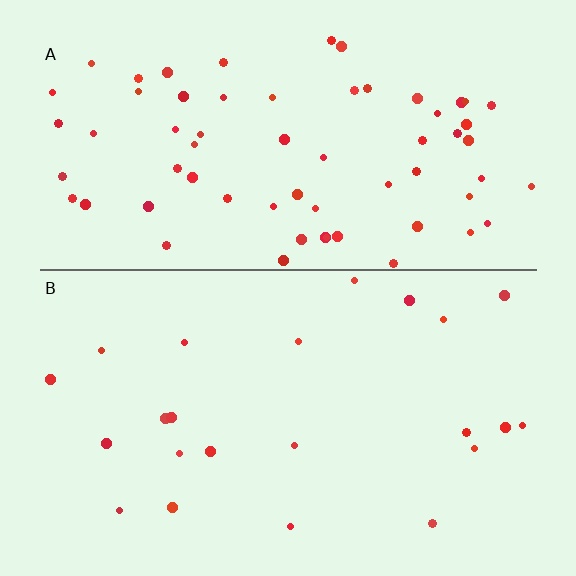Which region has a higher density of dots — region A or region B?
A (the top).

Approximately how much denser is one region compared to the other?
Approximately 2.9× — region A over region B.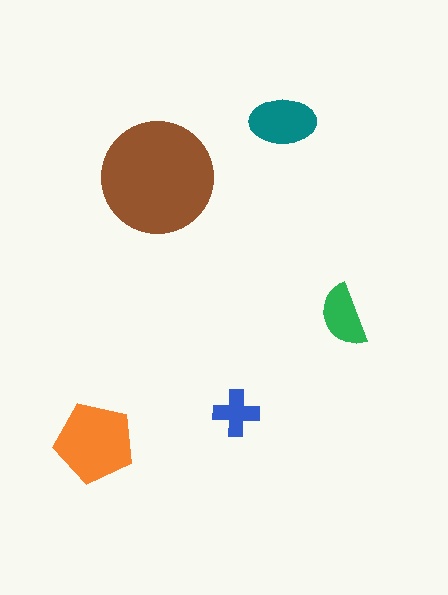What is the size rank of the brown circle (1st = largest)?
1st.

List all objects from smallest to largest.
The blue cross, the green semicircle, the teal ellipse, the orange pentagon, the brown circle.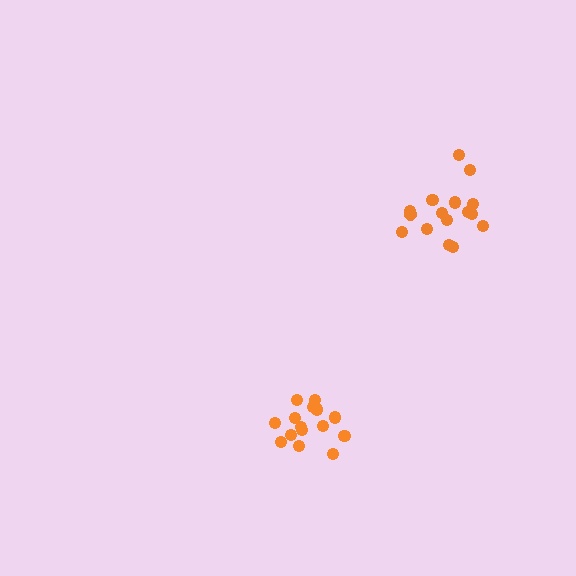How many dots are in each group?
Group 1: 16 dots, Group 2: 15 dots (31 total).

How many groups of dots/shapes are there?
There are 2 groups.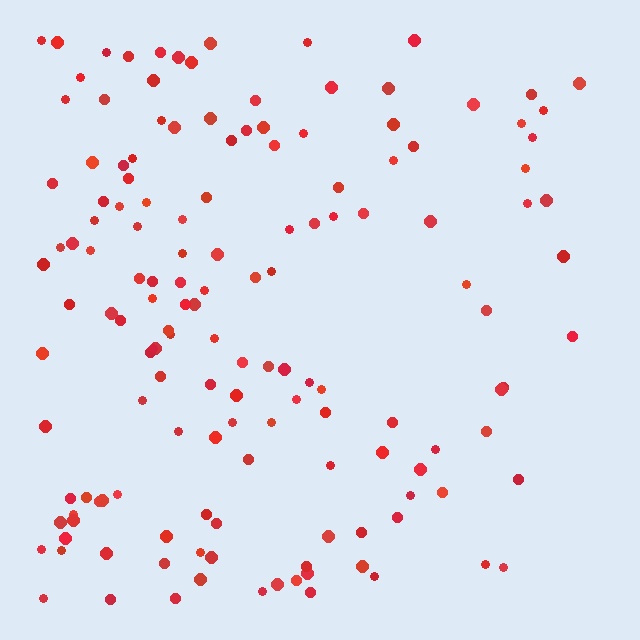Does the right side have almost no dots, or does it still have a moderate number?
Still a moderate number, just noticeably fewer than the left.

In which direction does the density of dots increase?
From right to left, with the left side densest.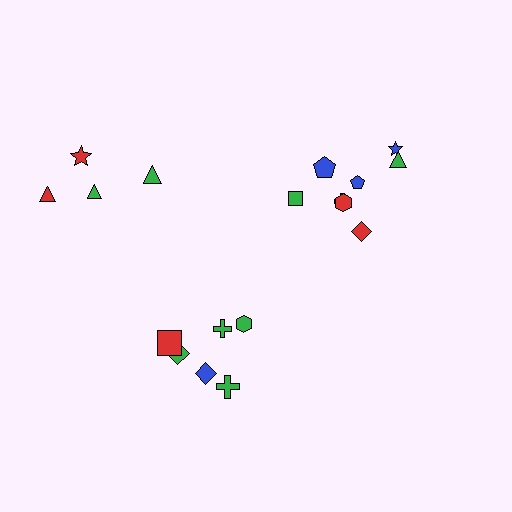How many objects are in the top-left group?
There are 4 objects.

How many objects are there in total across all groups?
There are 18 objects.